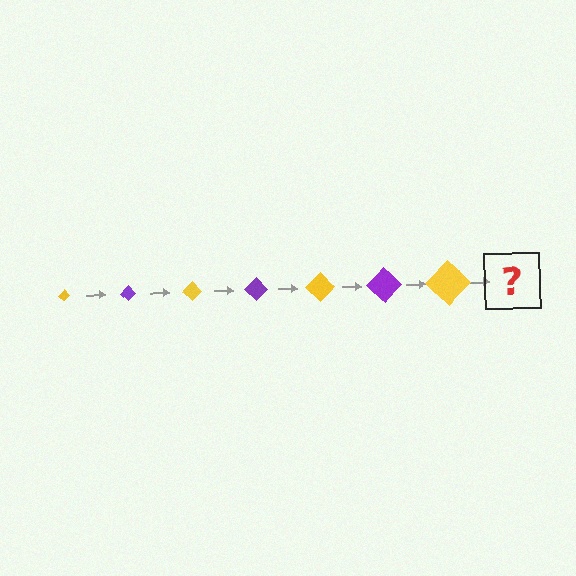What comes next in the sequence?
The next element should be a purple diamond, larger than the previous one.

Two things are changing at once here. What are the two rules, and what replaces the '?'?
The two rules are that the diamond grows larger each step and the color cycles through yellow and purple. The '?' should be a purple diamond, larger than the previous one.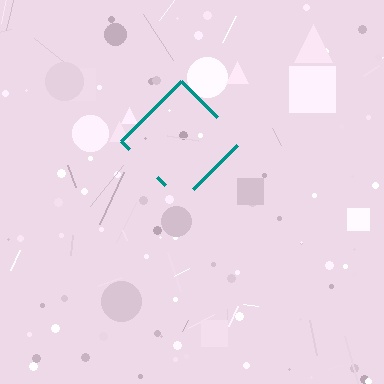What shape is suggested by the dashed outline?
The dashed outline suggests a diamond.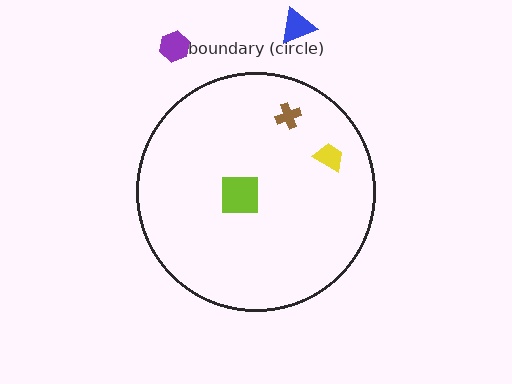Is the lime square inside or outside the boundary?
Inside.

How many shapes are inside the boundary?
3 inside, 2 outside.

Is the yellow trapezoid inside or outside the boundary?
Inside.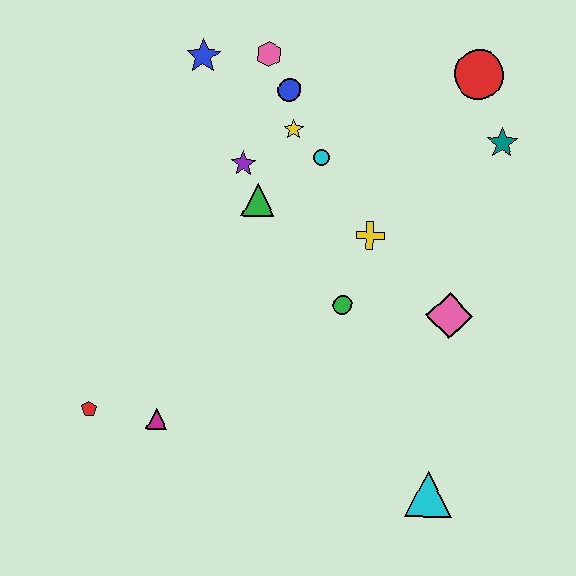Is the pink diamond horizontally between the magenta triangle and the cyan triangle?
No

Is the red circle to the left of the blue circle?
No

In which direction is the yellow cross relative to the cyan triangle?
The yellow cross is above the cyan triangle.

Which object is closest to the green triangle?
The purple star is closest to the green triangle.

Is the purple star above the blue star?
No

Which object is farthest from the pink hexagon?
The cyan triangle is farthest from the pink hexagon.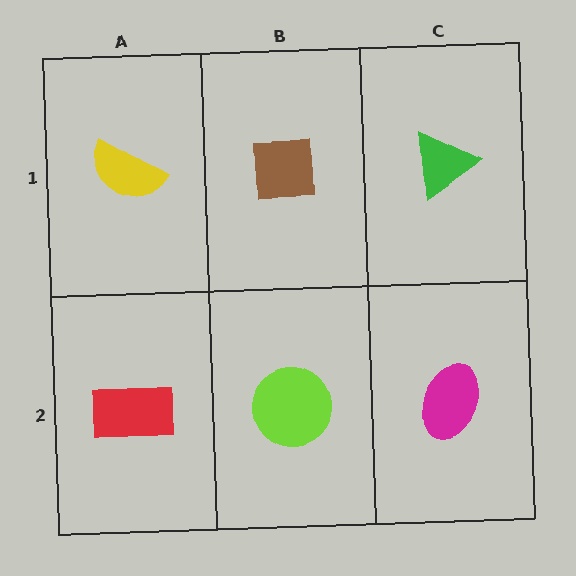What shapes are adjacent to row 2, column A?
A yellow semicircle (row 1, column A), a lime circle (row 2, column B).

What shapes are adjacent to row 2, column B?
A brown square (row 1, column B), a red rectangle (row 2, column A), a magenta ellipse (row 2, column C).